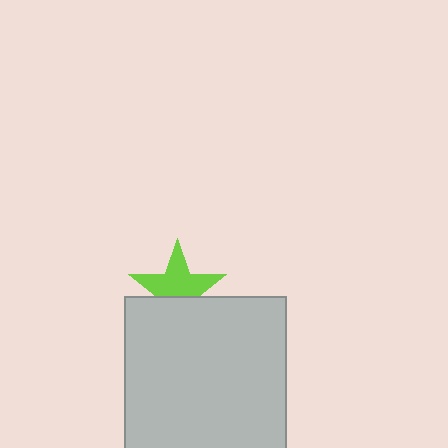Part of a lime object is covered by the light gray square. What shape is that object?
It is a star.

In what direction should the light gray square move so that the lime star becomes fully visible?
The light gray square should move down. That is the shortest direction to clear the overlap and leave the lime star fully visible.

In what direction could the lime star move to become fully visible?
The lime star could move up. That would shift it out from behind the light gray square entirely.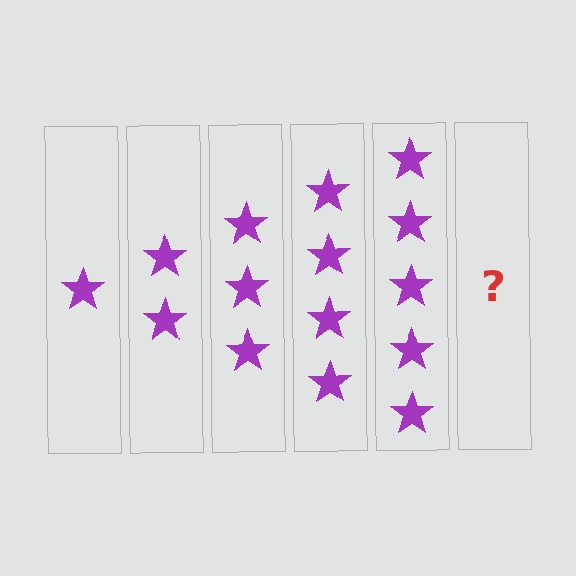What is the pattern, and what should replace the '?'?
The pattern is that each step adds one more star. The '?' should be 6 stars.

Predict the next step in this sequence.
The next step is 6 stars.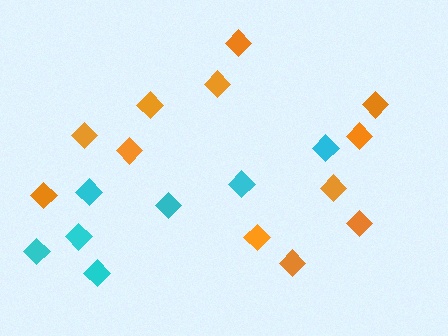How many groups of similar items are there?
There are 2 groups: one group of cyan diamonds (7) and one group of orange diamonds (12).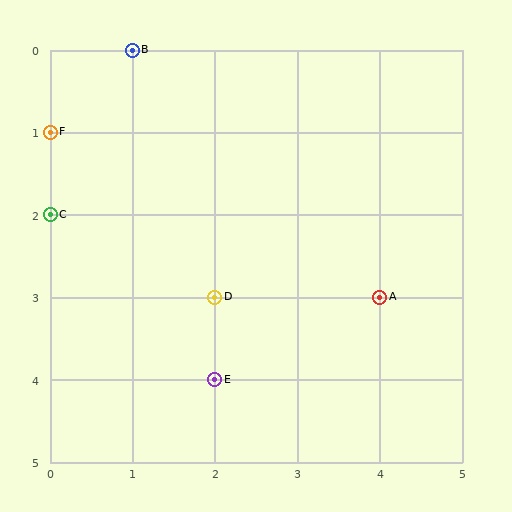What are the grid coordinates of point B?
Point B is at grid coordinates (1, 0).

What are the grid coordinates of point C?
Point C is at grid coordinates (0, 2).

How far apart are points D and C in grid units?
Points D and C are 2 columns and 1 row apart (about 2.2 grid units diagonally).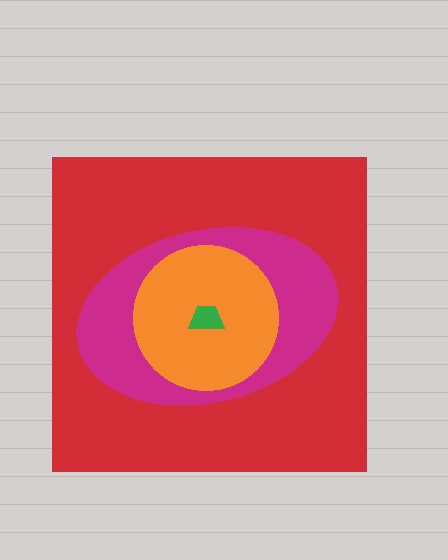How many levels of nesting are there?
4.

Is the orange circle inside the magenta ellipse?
Yes.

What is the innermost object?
The green trapezoid.